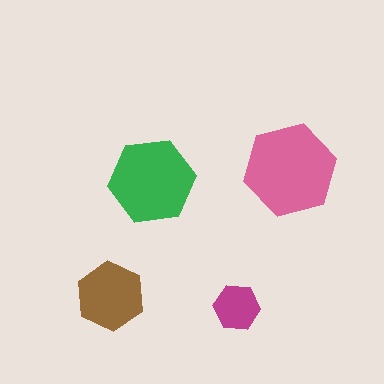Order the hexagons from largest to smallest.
the pink one, the green one, the brown one, the magenta one.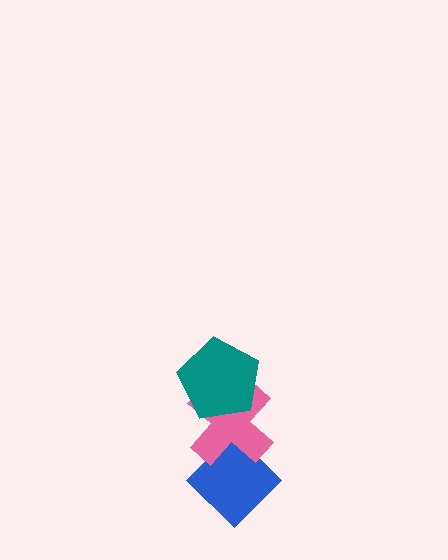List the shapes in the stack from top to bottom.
From top to bottom: the teal pentagon, the pink cross, the blue diamond.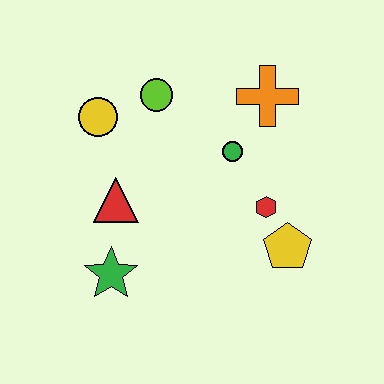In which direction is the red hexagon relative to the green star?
The red hexagon is to the right of the green star.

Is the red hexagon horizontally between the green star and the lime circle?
No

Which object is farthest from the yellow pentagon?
The yellow circle is farthest from the yellow pentagon.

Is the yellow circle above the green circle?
Yes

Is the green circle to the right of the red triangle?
Yes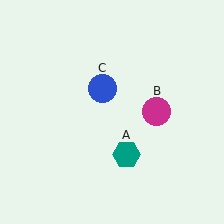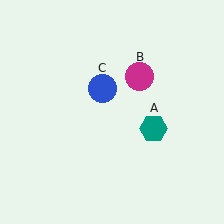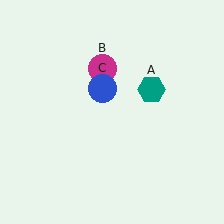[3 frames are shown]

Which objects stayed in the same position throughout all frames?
Blue circle (object C) remained stationary.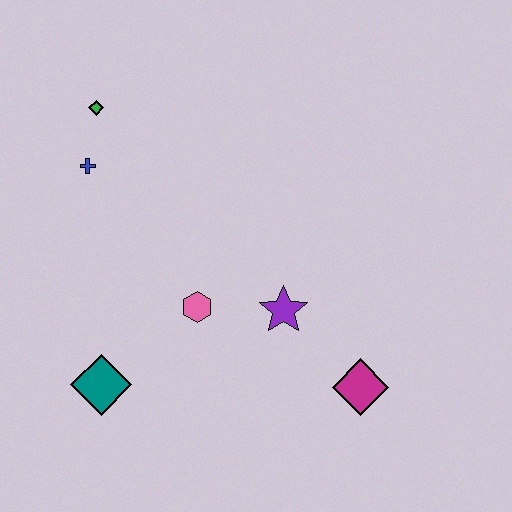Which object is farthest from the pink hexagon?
The green diamond is farthest from the pink hexagon.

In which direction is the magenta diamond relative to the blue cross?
The magenta diamond is to the right of the blue cross.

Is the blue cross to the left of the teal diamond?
Yes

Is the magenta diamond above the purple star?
No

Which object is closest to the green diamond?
The blue cross is closest to the green diamond.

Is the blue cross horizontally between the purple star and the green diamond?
No